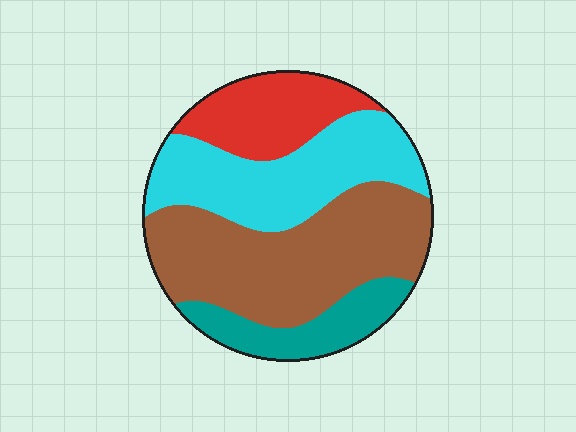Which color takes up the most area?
Brown, at roughly 40%.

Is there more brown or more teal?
Brown.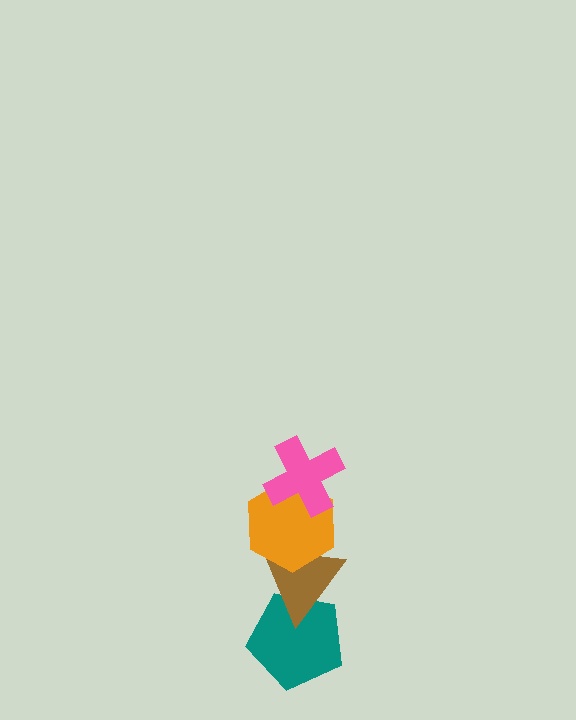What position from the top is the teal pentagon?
The teal pentagon is 4th from the top.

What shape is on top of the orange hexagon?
The pink cross is on top of the orange hexagon.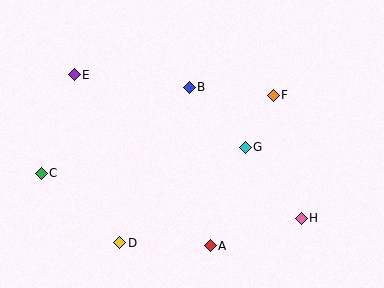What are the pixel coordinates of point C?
Point C is at (41, 173).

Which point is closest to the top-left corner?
Point E is closest to the top-left corner.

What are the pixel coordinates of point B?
Point B is at (189, 87).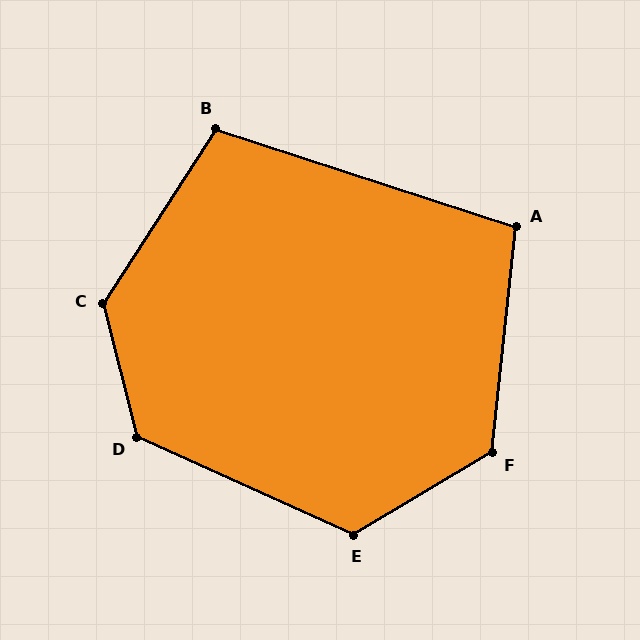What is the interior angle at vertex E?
Approximately 125 degrees (obtuse).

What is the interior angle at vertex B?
Approximately 105 degrees (obtuse).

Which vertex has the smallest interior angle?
A, at approximately 102 degrees.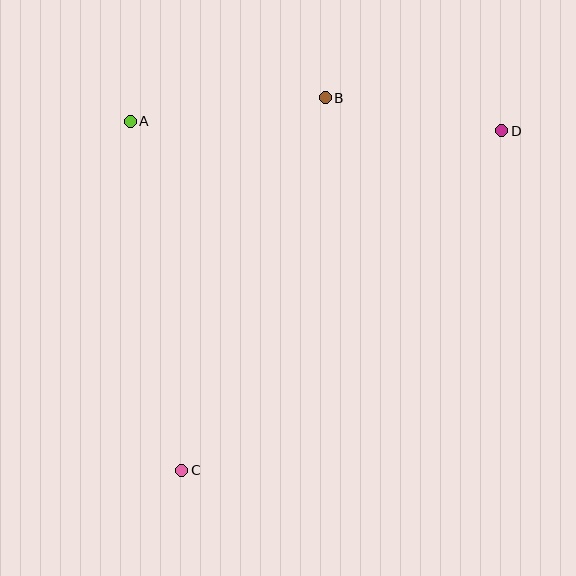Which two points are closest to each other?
Points B and D are closest to each other.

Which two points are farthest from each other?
Points C and D are farthest from each other.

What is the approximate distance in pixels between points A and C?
The distance between A and C is approximately 353 pixels.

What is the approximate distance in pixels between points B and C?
The distance between B and C is approximately 399 pixels.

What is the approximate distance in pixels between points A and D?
The distance between A and D is approximately 372 pixels.